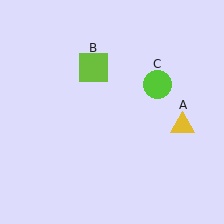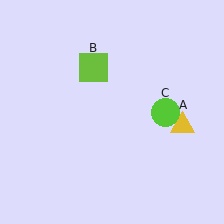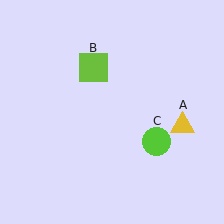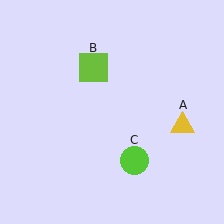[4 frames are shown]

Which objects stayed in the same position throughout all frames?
Yellow triangle (object A) and lime square (object B) remained stationary.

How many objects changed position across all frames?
1 object changed position: lime circle (object C).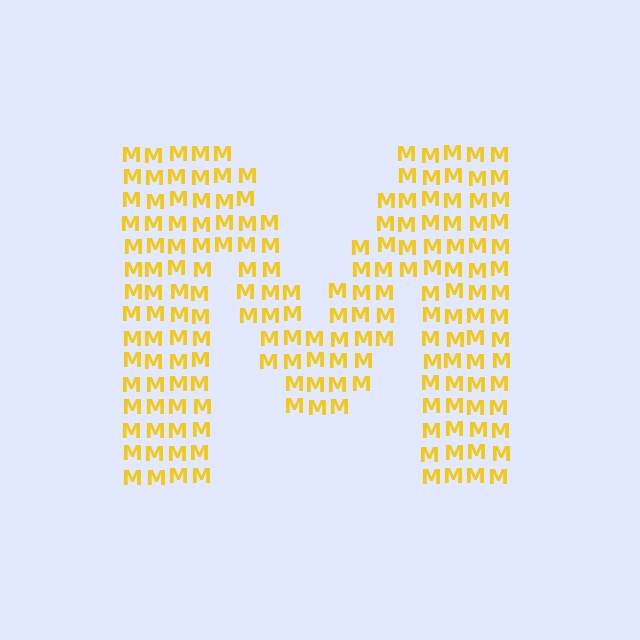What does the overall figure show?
The overall figure shows the letter M.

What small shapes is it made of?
It is made of small letter M's.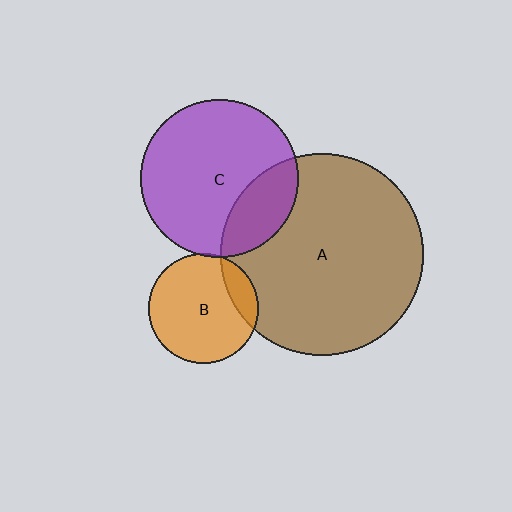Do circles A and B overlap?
Yes.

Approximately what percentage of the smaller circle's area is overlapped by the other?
Approximately 15%.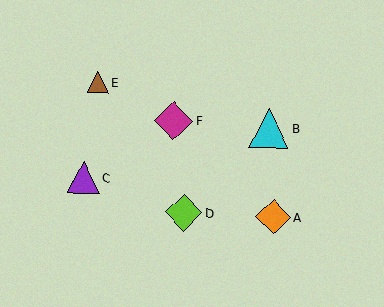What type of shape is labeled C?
Shape C is a purple triangle.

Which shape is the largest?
The cyan triangle (labeled B) is the largest.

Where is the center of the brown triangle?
The center of the brown triangle is at (98, 82).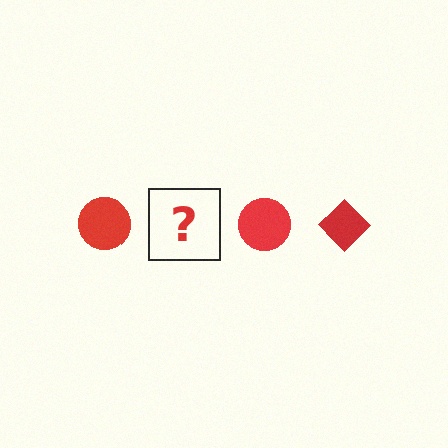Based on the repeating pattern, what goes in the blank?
The blank should be a red diamond.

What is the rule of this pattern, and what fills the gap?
The rule is that the pattern cycles through circle, diamond shapes in red. The gap should be filled with a red diamond.